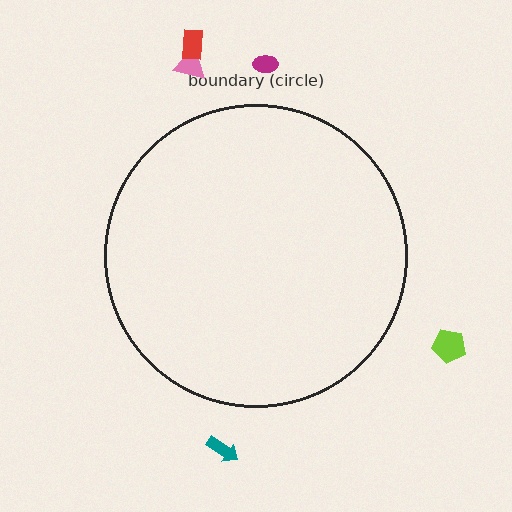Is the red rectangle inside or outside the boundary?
Outside.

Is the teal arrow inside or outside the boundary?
Outside.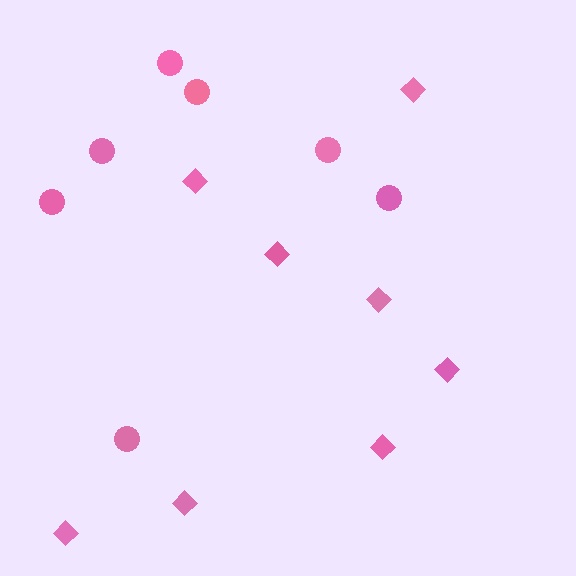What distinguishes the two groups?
There are 2 groups: one group of circles (7) and one group of diamonds (8).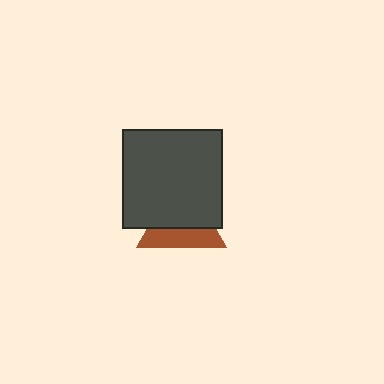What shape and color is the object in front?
The object in front is a dark gray square.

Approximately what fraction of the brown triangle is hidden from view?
Roughly 60% of the brown triangle is hidden behind the dark gray square.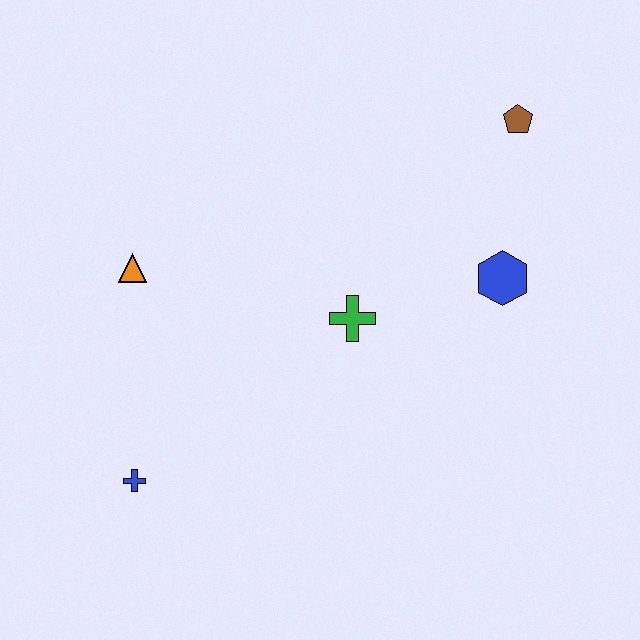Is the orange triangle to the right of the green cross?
No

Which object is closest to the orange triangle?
The blue cross is closest to the orange triangle.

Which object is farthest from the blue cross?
The brown pentagon is farthest from the blue cross.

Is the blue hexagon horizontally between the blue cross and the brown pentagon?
Yes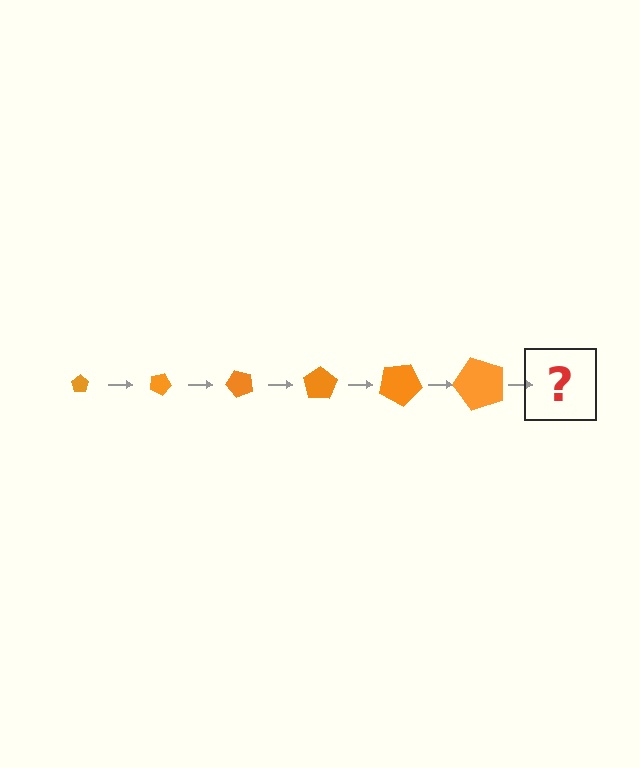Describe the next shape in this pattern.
It should be a pentagon, larger than the previous one and rotated 150 degrees from the start.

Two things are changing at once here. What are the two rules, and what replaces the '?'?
The two rules are that the pentagon grows larger each step and it rotates 25 degrees each step. The '?' should be a pentagon, larger than the previous one and rotated 150 degrees from the start.